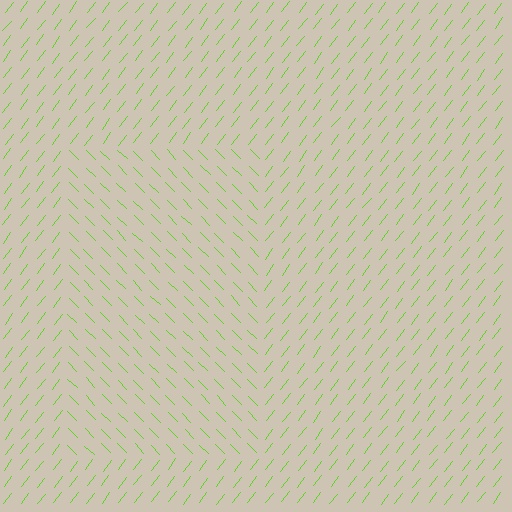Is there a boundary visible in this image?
Yes, there is a texture boundary formed by a change in line orientation.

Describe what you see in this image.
The image is filled with small lime line segments. A rectangle region in the image has lines oriented differently from the surrounding lines, creating a visible texture boundary.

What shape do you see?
I see a rectangle.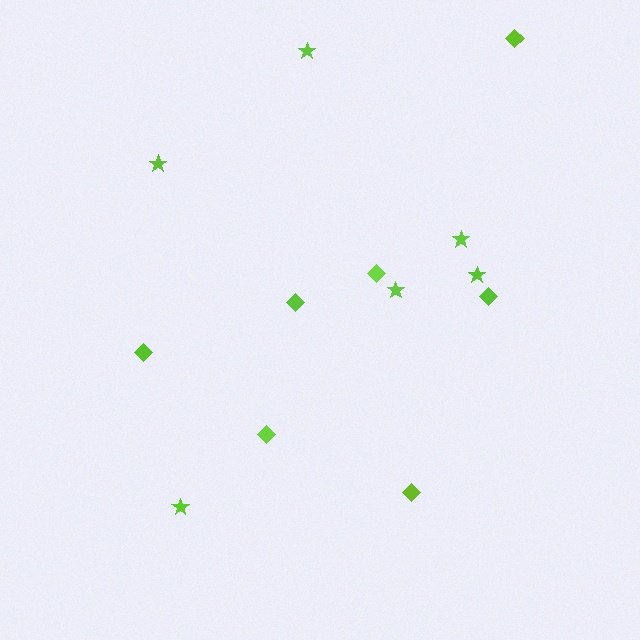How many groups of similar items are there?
There are 2 groups: one group of diamonds (7) and one group of stars (6).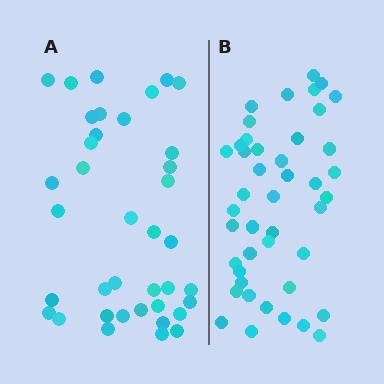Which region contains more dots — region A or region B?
Region B (the right region) has more dots.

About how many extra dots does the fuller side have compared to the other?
Region B has about 6 more dots than region A.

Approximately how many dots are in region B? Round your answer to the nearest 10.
About 40 dots. (The exact count is 44, which rounds to 40.)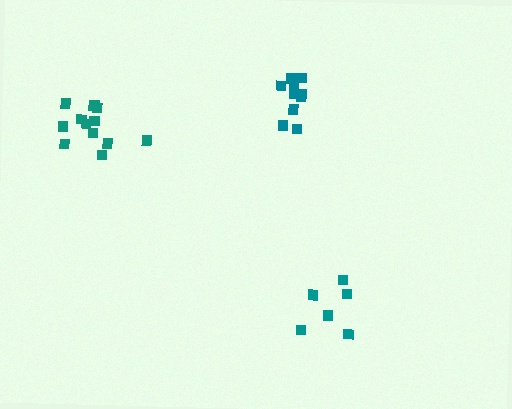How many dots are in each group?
Group 1: 10 dots, Group 2: 6 dots, Group 3: 12 dots (28 total).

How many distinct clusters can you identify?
There are 3 distinct clusters.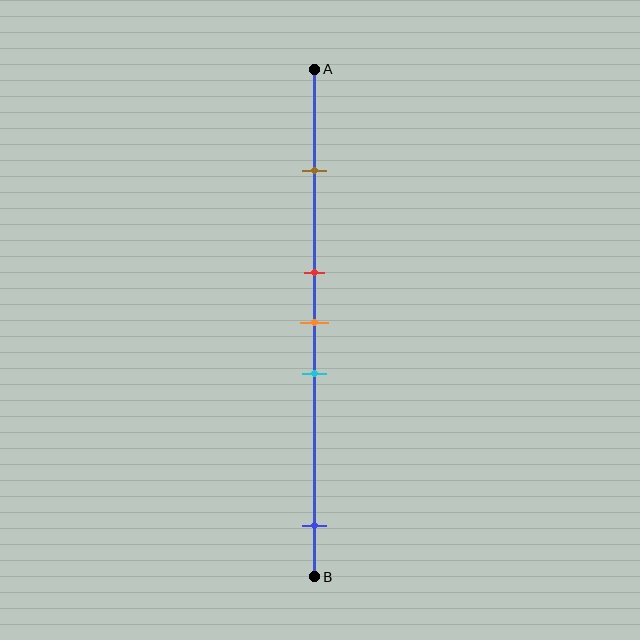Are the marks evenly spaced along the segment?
No, the marks are not evenly spaced.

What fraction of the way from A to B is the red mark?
The red mark is approximately 40% (0.4) of the way from A to B.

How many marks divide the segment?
There are 5 marks dividing the segment.